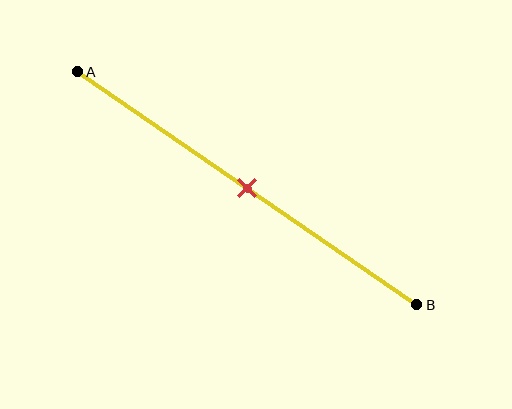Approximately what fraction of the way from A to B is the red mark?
The red mark is approximately 50% of the way from A to B.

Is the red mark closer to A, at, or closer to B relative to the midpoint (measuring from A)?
The red mark is approximately at the midpoint of segment AB.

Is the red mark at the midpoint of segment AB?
Yes, the mark is approximately at the midpoint.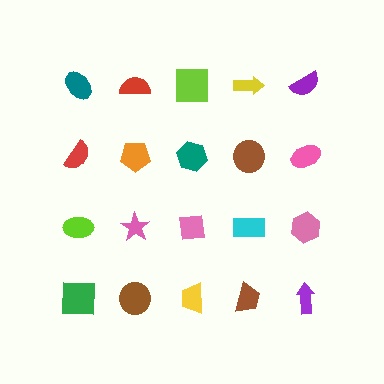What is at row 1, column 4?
A yellow arrow.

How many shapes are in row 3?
5 shapes.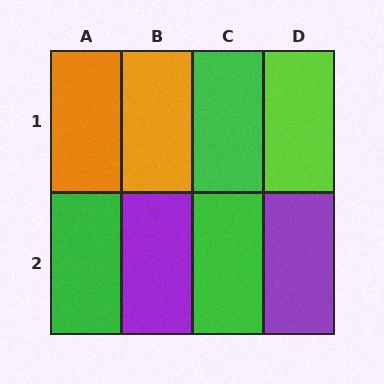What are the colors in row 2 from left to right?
Green, purple, green, purple.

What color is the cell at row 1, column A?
Orange.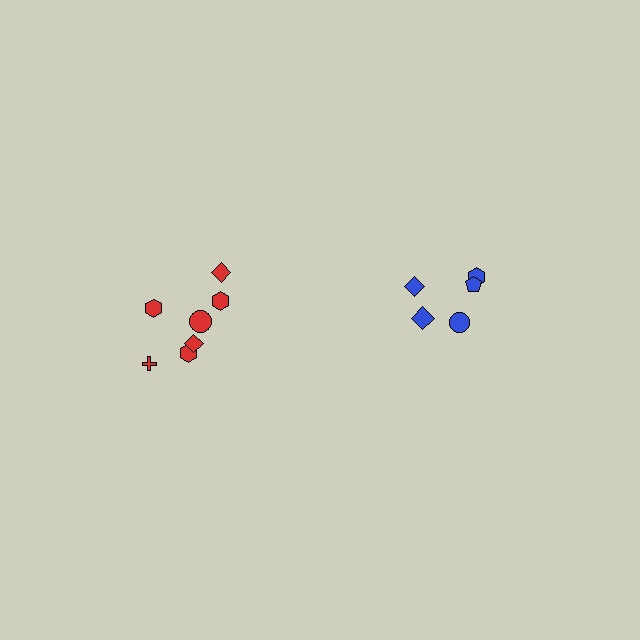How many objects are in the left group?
There are 7 objects.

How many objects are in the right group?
There are 5 objects.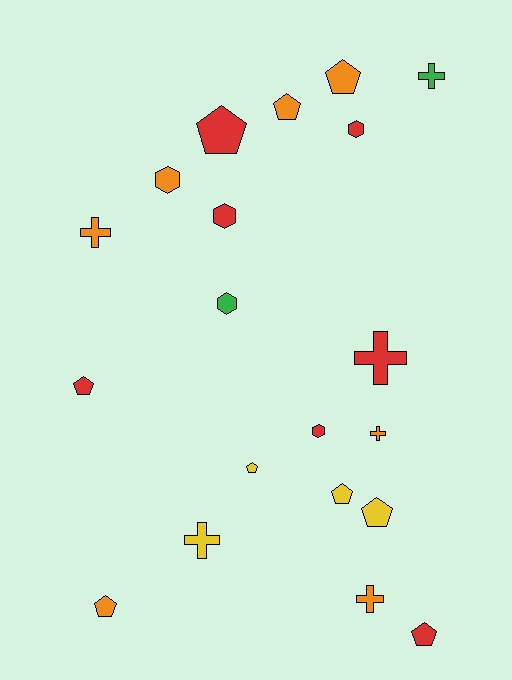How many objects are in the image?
There are 20 objects.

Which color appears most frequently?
Orange, with 7 objects.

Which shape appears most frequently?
Pentagon, with 9 objects.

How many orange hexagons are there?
There is 1 orange hexagon.